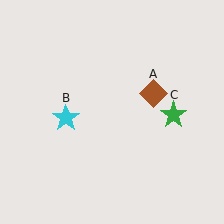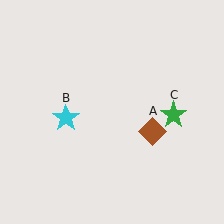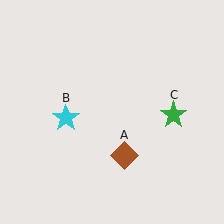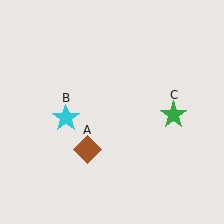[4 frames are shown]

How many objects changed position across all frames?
1 object changed position: brown diamond (object A).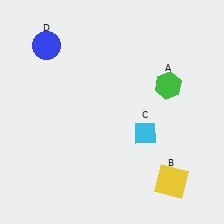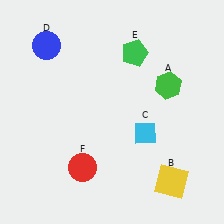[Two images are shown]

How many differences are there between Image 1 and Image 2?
There are 2 differences between the two images.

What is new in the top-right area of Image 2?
A green pentagon (E) was added in the top-right area of Image 2.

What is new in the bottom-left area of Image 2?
A red circle (F) was added in the bottom-left area of Image 2.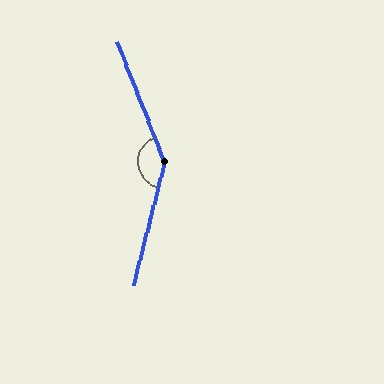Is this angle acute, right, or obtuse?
It is obtuse.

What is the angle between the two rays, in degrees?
Approximately 144 degrees.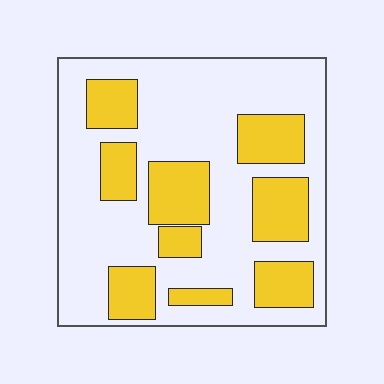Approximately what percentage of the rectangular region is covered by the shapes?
Approximately 35%.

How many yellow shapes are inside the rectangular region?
9.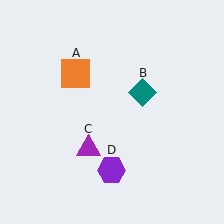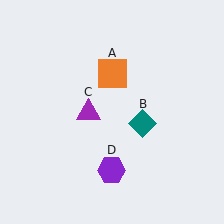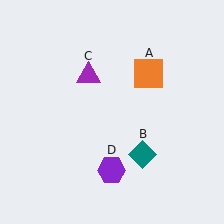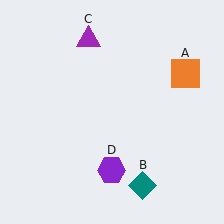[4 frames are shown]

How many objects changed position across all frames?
3 objects changed position: orange square (object A), teal diamond (object B), purple triangle (object C).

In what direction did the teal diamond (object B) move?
The teal diamond (object B) moved down.